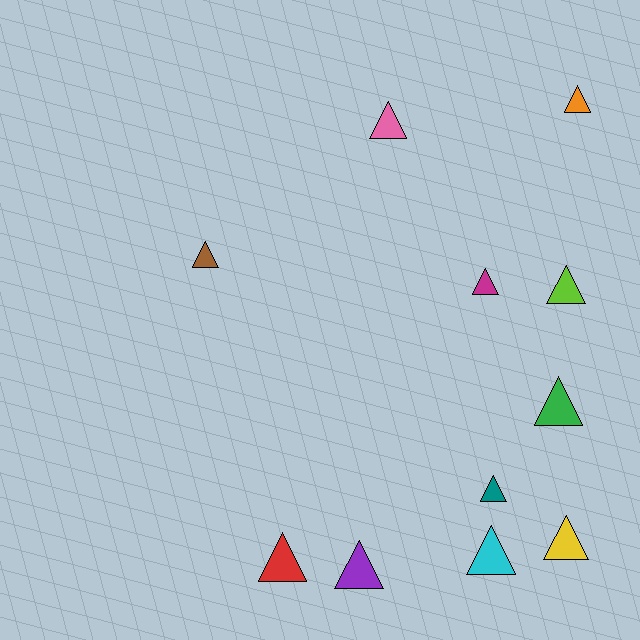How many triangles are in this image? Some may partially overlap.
There are 11 triangles.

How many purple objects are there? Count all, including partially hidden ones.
There is 1 purple object.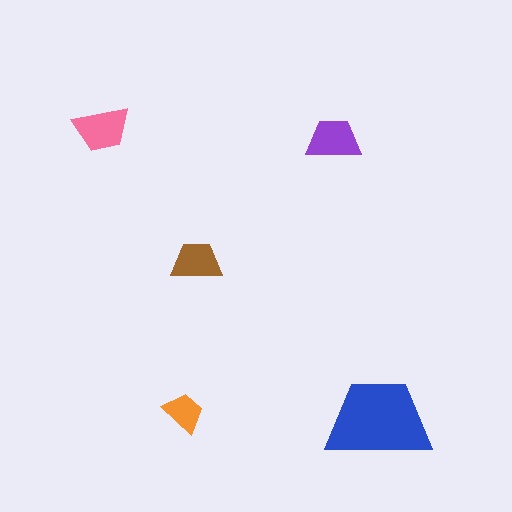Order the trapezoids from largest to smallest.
the blue one, the pink one, the purple one, the brown one, the orange one.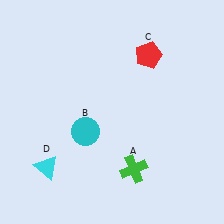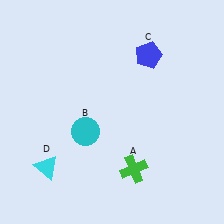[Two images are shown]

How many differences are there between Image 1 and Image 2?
There is 1 difference between the two images.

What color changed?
The pentagon (C) changed from red in Image 1 to blue in Image 2.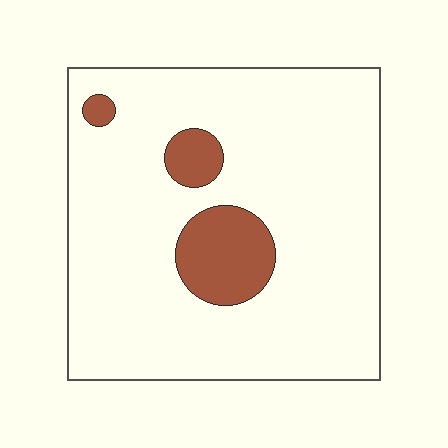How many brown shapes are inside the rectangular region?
3.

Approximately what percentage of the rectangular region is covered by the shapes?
Approximately 10%.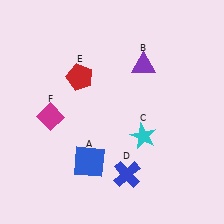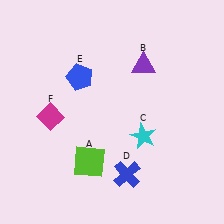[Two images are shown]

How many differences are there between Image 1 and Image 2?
There are 2 differences between the two images.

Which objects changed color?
A changed from blue to lime. E changed from red to blue.